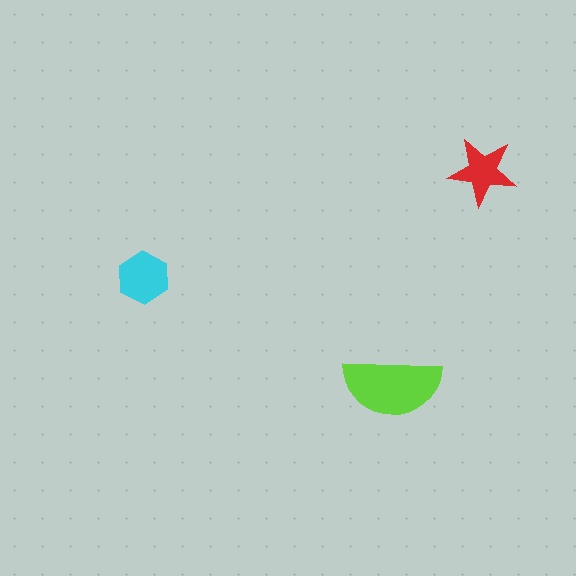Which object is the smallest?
The red star.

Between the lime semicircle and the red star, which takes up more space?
The lime semicircle.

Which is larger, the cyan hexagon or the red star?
The cyan hexagon.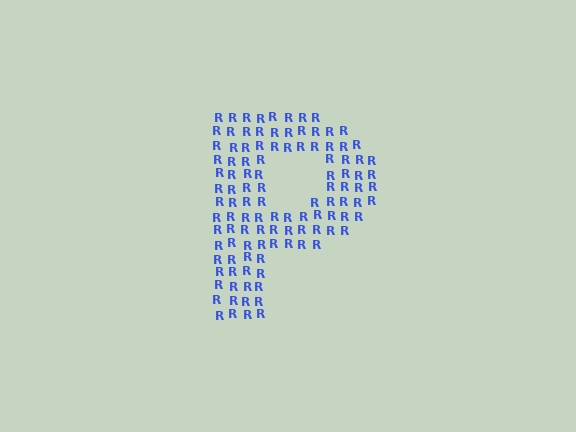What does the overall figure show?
The overall figure shows the letter P.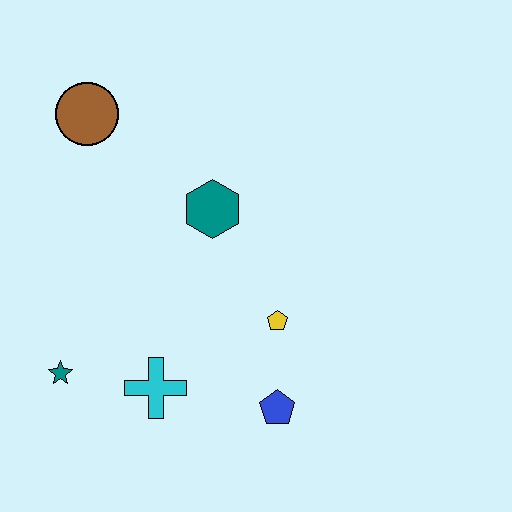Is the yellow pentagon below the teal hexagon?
Yes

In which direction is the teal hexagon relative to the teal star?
The teal hexagon is above the teal star.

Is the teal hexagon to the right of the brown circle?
Yes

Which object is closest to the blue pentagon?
The yellow pentagon is closest to the blue pentagon.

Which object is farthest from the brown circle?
The blue pentagon is farthest from the brown circle.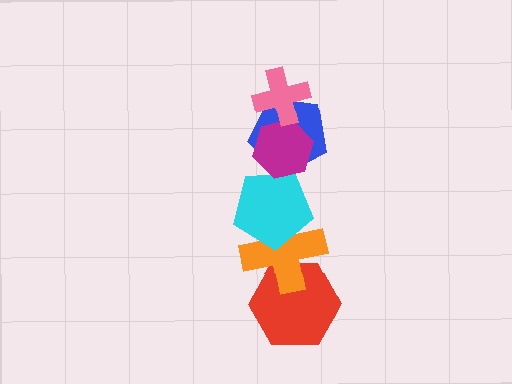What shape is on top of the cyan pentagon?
The blue pentagon is on top of the cyan pentagon.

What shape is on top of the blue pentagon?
The magenta hexagon is on top of the blue pentagon.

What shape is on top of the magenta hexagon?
The pink cross is on top of the magenta hexagon.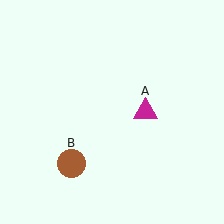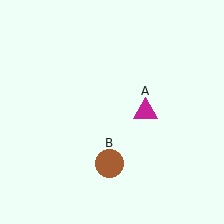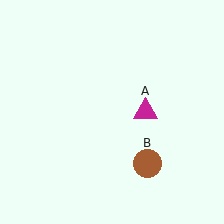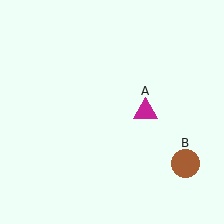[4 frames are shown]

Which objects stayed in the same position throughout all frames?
Magenta triangle (object A) remained stationary.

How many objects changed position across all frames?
1 object changed position: brown circle (object B).